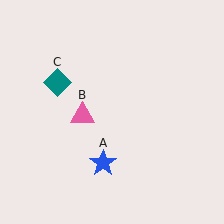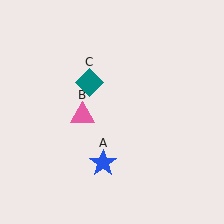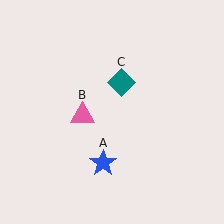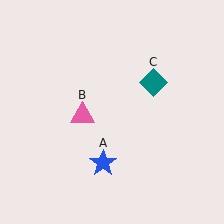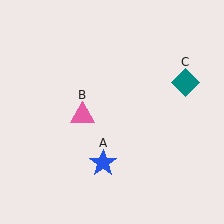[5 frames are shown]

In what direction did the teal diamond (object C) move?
The teal diamond (object C) moved right.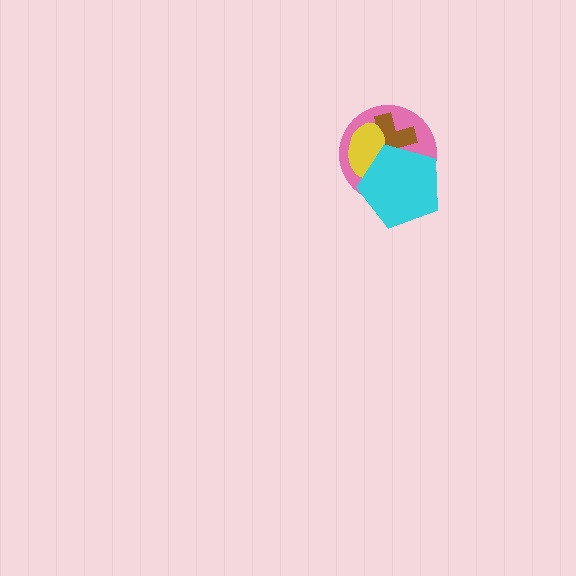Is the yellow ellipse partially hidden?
Yes, it is partially covered by another shape.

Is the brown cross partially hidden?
Yes, it is partially covered by another shape.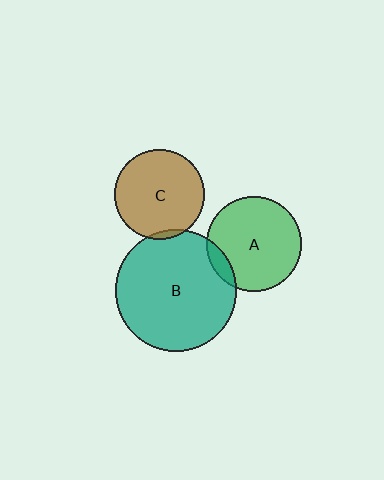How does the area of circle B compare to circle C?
Approximately 1.8 times.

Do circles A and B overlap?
Yes.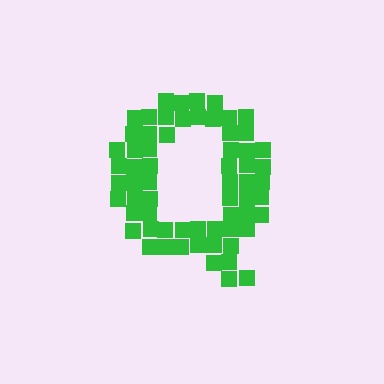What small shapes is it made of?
It is made of small squares.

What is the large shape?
The large shape is the letter Q.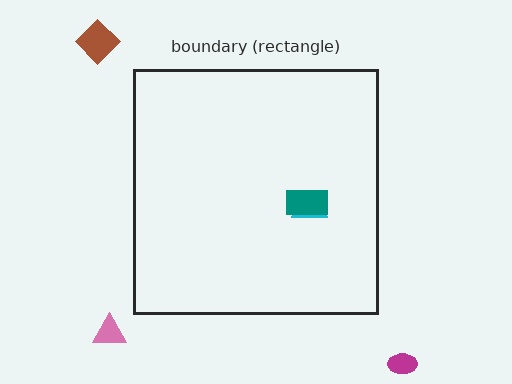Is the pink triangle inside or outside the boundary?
Outside.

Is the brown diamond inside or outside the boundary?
Outside.